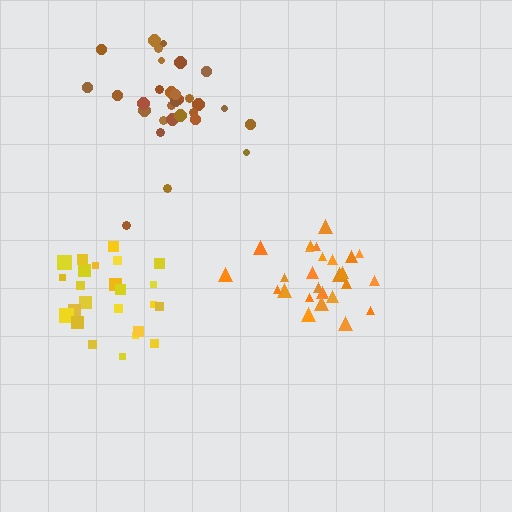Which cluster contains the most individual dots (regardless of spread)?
Brown (30).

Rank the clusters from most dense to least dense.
yellow, orange, brown.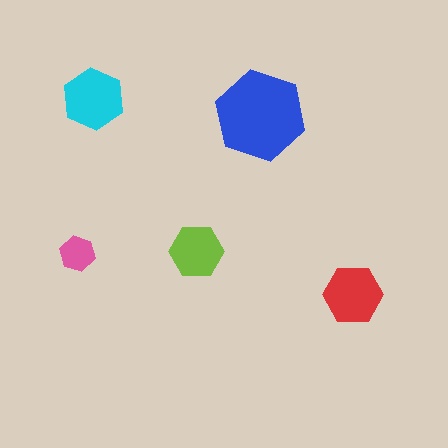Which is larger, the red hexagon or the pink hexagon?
The red one.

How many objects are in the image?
There are 5 objects in the image.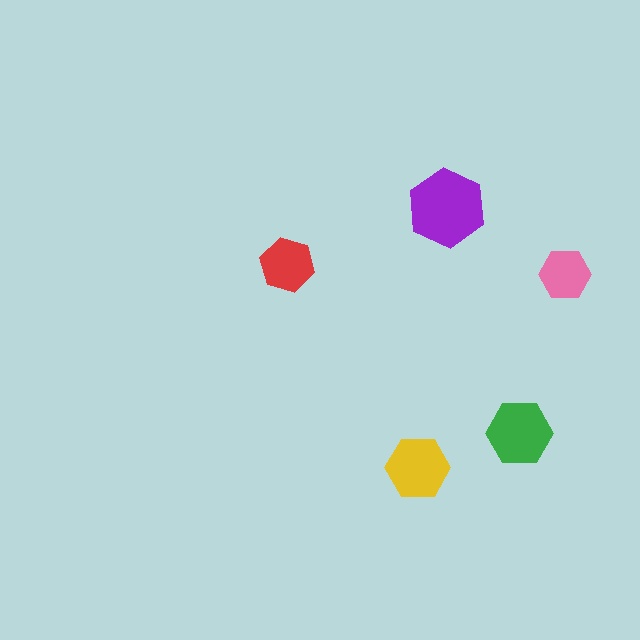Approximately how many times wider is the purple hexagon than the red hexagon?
About 1.5 times wider.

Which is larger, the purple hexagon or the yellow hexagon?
The purple one.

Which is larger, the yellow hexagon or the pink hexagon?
The yellow one.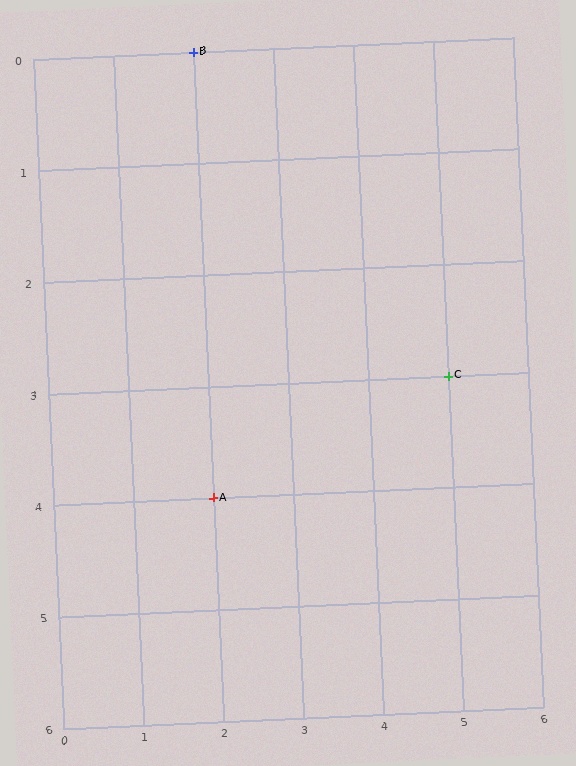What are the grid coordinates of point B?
Point B is at grid coordinates (2, 0).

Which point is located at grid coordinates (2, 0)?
Point B is at (2, 0).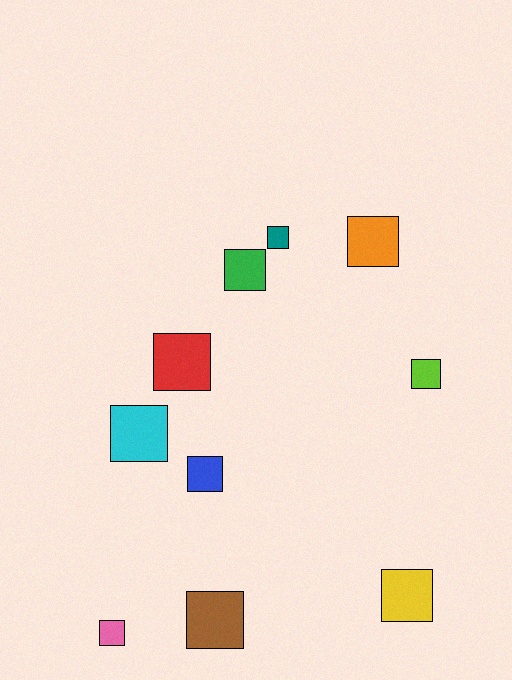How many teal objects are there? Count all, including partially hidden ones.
There is 1 teal object.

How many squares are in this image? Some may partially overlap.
There are 10 squares.